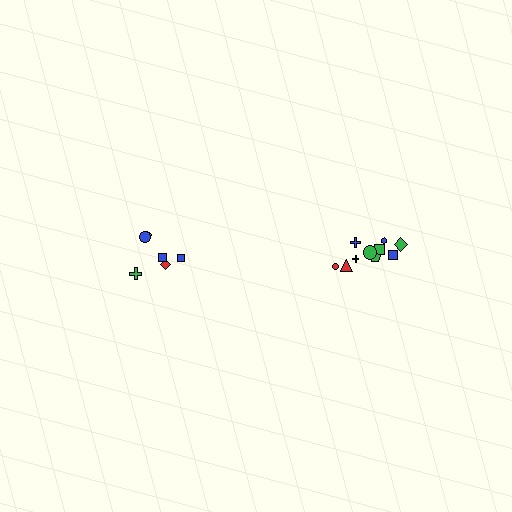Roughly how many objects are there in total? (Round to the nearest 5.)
Roughly 15 objects in total.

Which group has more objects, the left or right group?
The right group.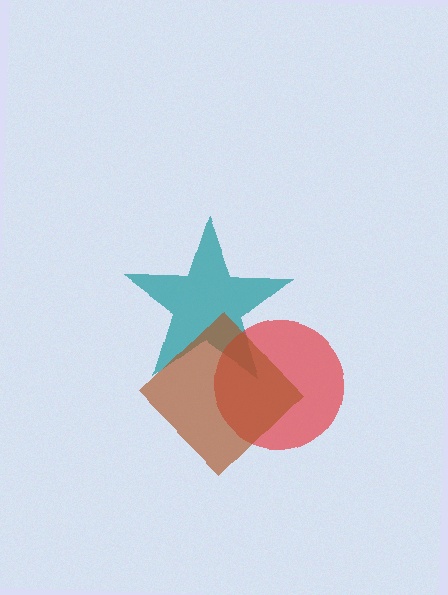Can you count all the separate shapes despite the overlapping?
Yes, there are 3 separate shapes.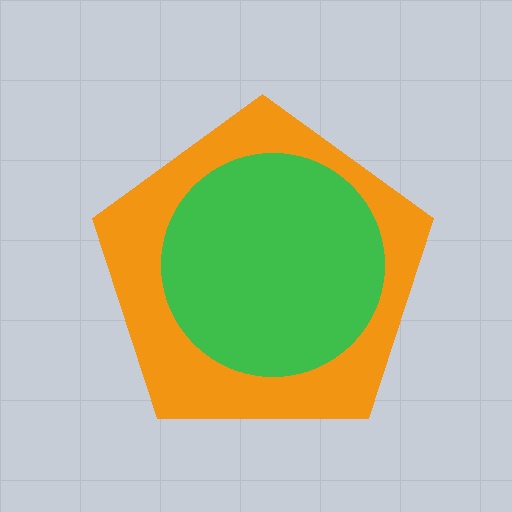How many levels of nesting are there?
2.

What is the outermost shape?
The orange pentagon.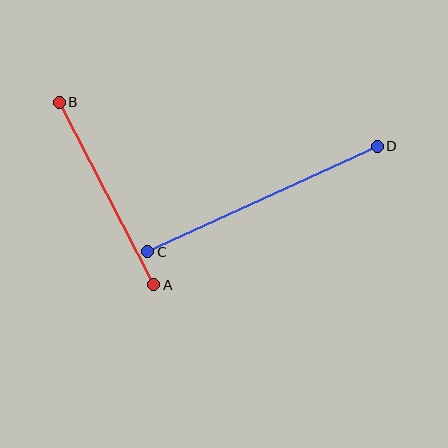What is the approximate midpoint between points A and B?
The midpoint is at approximately (107, 193) pixels.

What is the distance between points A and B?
The distance is approximately 205 pixels.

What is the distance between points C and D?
The distance is approximately 252 pixels.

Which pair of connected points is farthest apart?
Points C and D are farthest apart.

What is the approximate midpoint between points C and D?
The midpoint is at approximately (262, 199) pixels.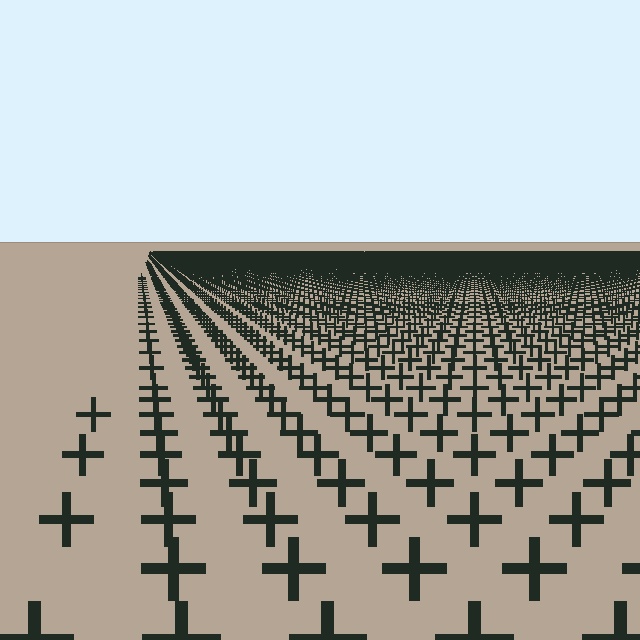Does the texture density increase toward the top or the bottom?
Density increases toward the top.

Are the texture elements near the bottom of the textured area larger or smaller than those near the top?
Larger. Near the bottom, elements are closer to the viewer and appear at a bigger on-screen size.